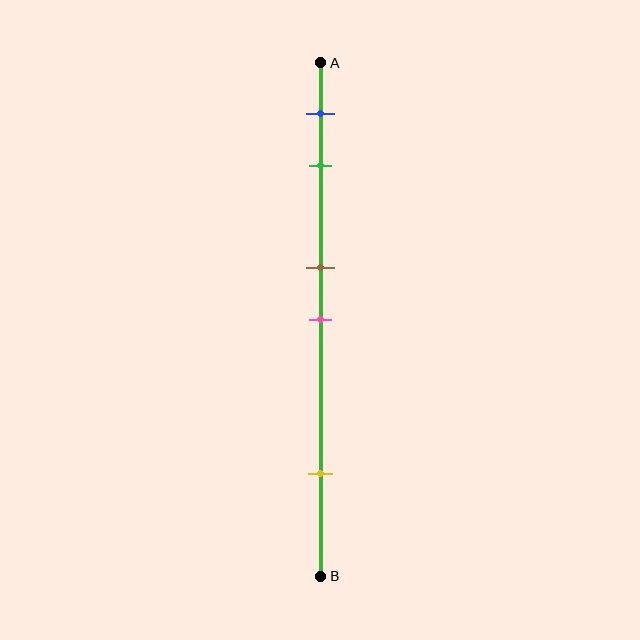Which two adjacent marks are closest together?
The brown and pink marks are the closest adjacent pair.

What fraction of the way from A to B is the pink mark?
The pink mark is approximately 50% (0.5) of the way from A to B.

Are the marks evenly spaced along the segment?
No, the marks are not evenly spaced.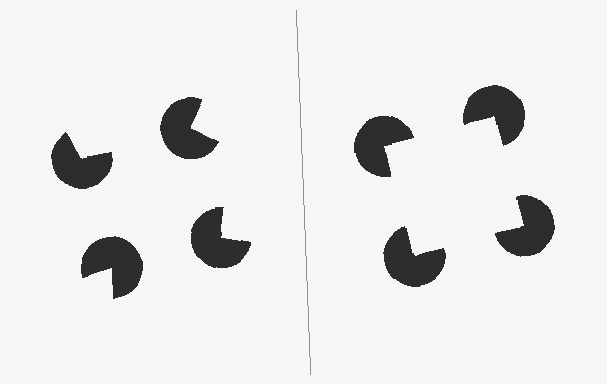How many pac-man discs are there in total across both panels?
8 — 4 on each side.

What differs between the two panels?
The pac-man discs are positioned identically on both sides; only the wedge orientations differ. On the right they align to a square; on the left they are misaligned.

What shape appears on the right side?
An illusory square.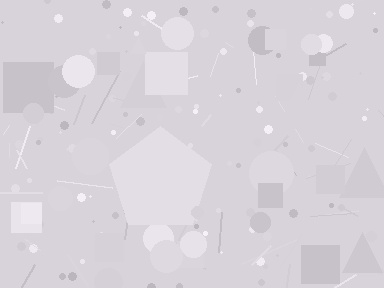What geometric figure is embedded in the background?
A pentagon is embedded in the background.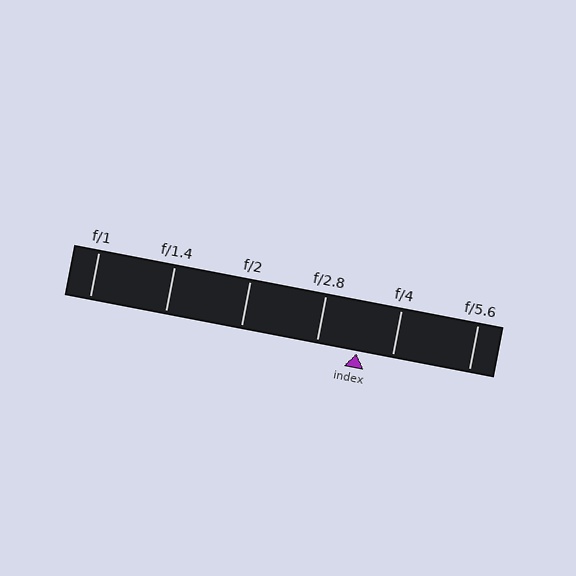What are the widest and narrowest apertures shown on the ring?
The widest aperture shown is f/1 and the narrowest is f/5.6.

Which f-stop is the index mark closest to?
The index mark is closest to f/4.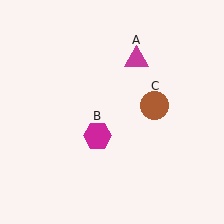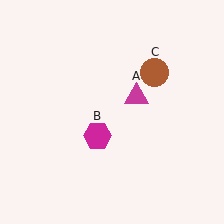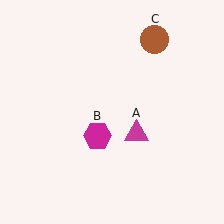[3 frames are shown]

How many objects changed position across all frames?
2 objects changed position: magenta triangle (object A), brown circle (object C).